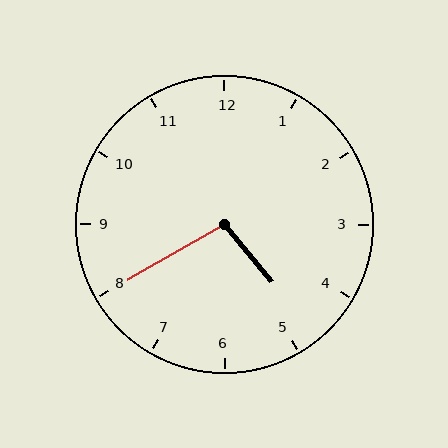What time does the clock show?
4:40.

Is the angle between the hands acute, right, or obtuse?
It is obtuse.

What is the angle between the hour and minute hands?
Approximately 100 degrees.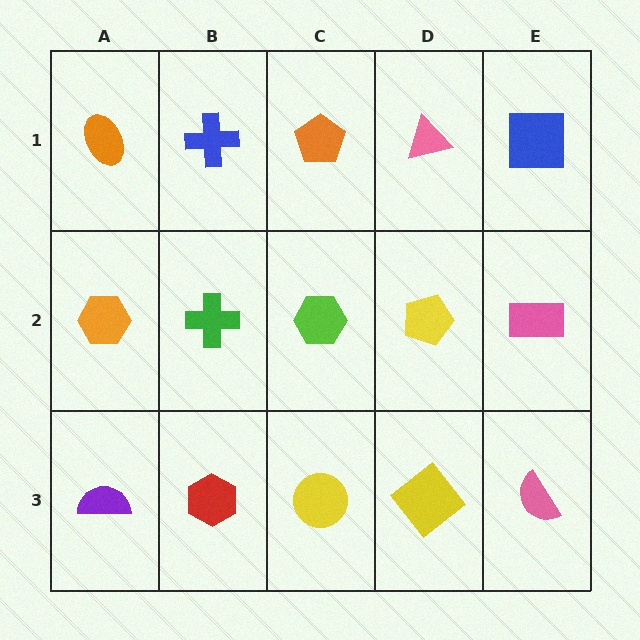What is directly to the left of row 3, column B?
A purple semicircle.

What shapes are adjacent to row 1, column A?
An orange hexagon (row 2, column A), a blue cross (row 1, column B).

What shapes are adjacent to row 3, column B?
A green cross (row 2, column B), a purple semicircle (row 3, column A), a yellow circle (row 3, column C).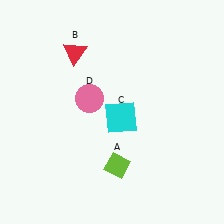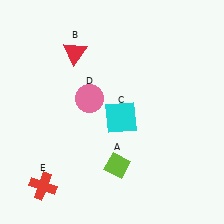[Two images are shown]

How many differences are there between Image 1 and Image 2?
There is 1 difference between the two images.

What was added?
A red cross (E) was added in Image 2.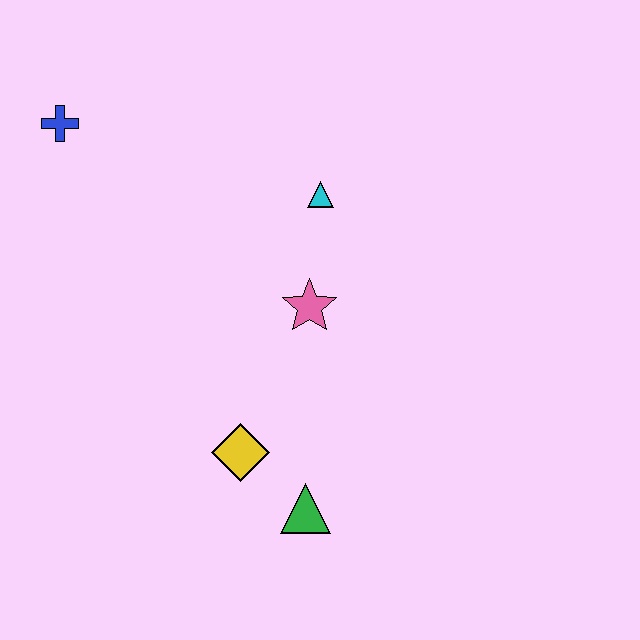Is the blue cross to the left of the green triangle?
Yes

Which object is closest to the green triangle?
The yellow diamond is closest to the green triangle.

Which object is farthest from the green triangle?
The blue cross is farthest from the green triangle.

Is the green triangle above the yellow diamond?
No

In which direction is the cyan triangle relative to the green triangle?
The cyan triangle is above the green triangle.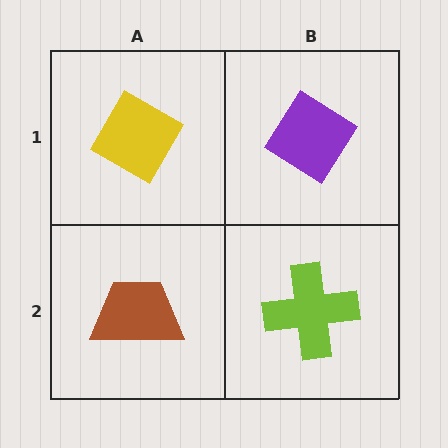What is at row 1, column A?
A yellow diamond.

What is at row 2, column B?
A lime cross.